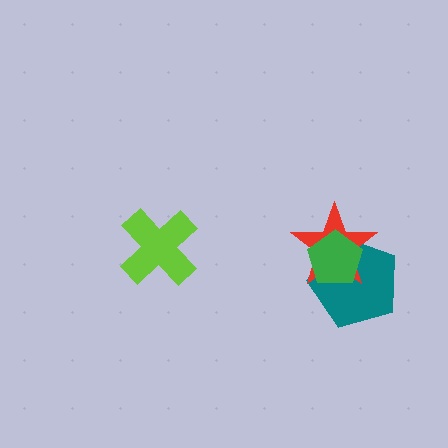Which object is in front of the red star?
The green pentagon is in front of the red star.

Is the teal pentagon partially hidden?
Yes, it is partially covered by another shape.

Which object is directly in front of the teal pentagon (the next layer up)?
The red star is directly in front of the teal pentagon.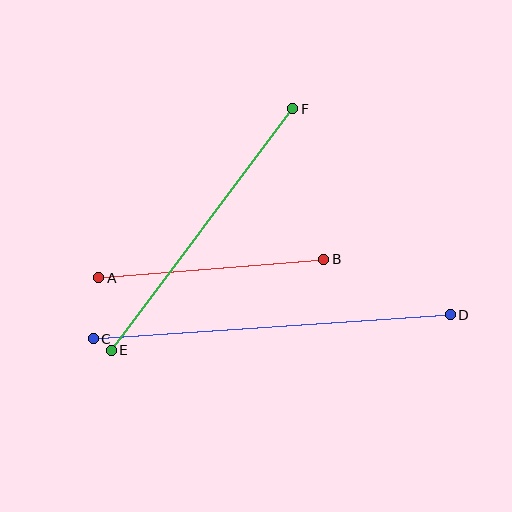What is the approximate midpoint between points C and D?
The midpoint is at approximately (272, 327) pixels.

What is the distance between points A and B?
The distance is approximately 226 pixels.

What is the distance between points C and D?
The distance is approximately 358 pixels.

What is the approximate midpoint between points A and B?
The midpoint is at approximately (211, 269) pixels.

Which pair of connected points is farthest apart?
Points C and D are farthest apart.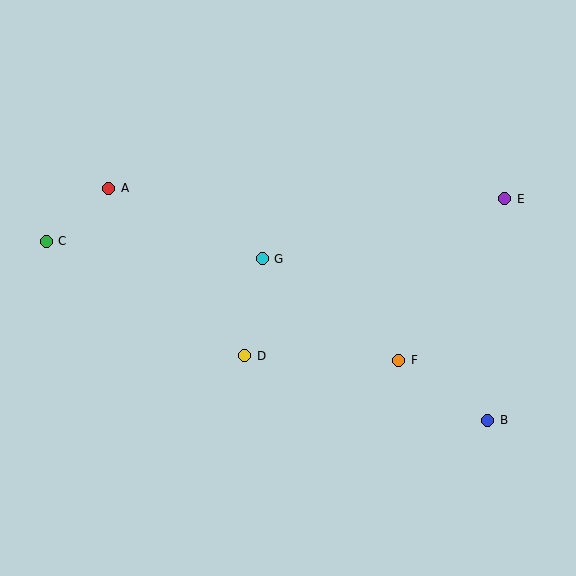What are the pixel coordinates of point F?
Point F is at (399, 360).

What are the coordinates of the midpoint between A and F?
The midpoint between A and F is at (254, 274).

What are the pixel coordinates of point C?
Point C is at (46, 241).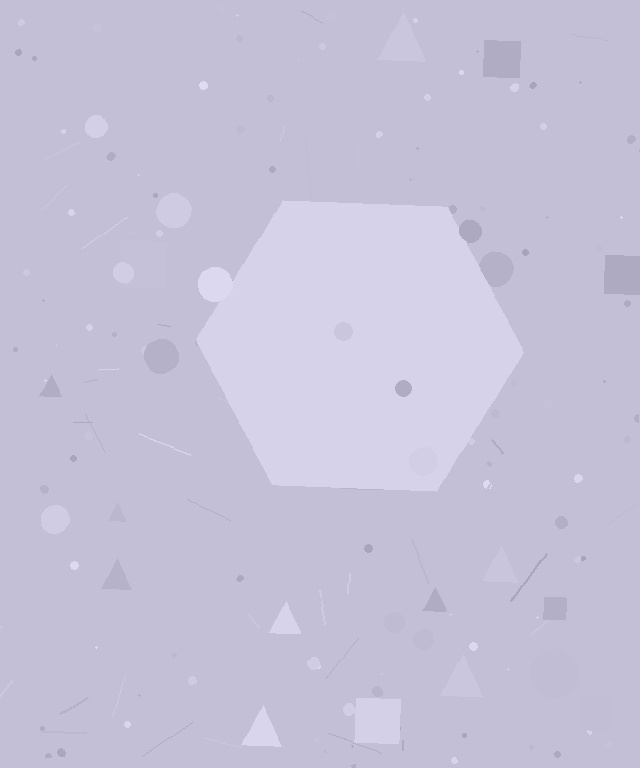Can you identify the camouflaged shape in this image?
The camouflaged shape is a hexagon.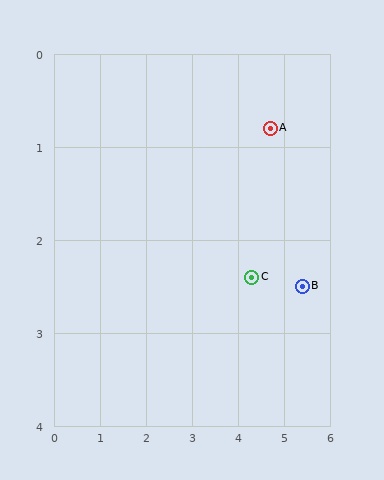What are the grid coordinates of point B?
Point B is at approximately (5.4, 2.5).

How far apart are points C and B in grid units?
Points C and B are about 1.1 grid units apart.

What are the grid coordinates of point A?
Point A is at approximately (4.7, 0.8).